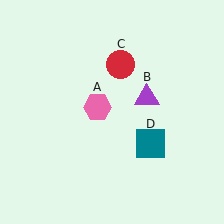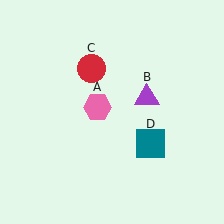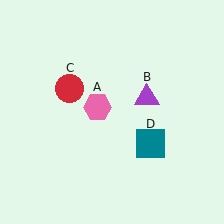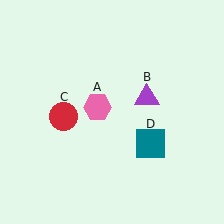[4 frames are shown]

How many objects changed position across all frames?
1 object changed position: red circle (object C).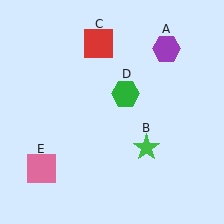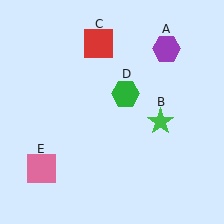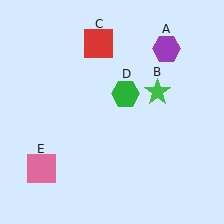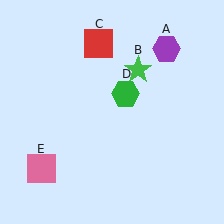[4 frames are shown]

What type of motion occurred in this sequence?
The green star (object B) rotated counterclockwise around the center of the scene.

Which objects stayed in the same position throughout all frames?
Purple hexagon (object A) and red square (object C) and green hexagon (object D) and pink square (object E) remained stationary.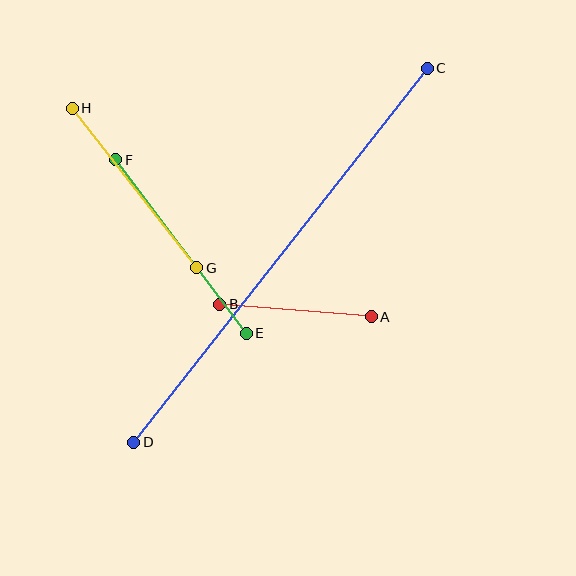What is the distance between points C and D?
The distance is approximately 476 pixels.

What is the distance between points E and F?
The distance is approximately 217 pixels.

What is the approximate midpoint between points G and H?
The midpoint is at approximately (134, 188) pixels.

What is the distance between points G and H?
The distance is approximately 202 pixels.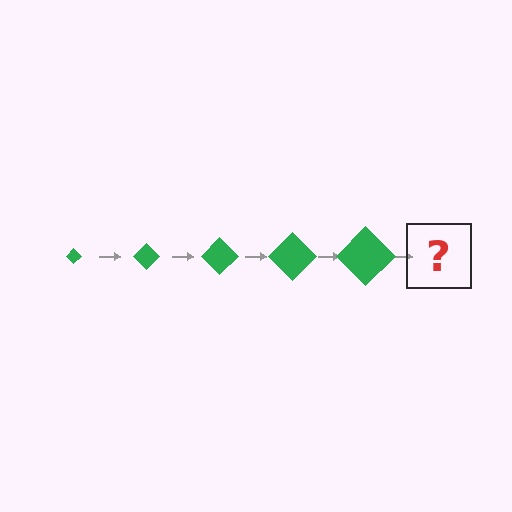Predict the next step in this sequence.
The next step is a green diamond, larger than the previous one.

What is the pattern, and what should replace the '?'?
The pattern is that the diamond gets progressively larger each step. The '?' should be a green diamond, larger than the previous one.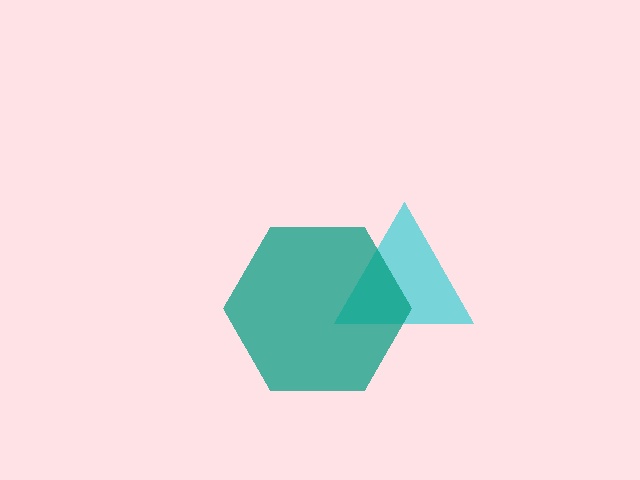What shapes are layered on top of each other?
The layered shapes are: a cyan triangle, a teal hexagon.